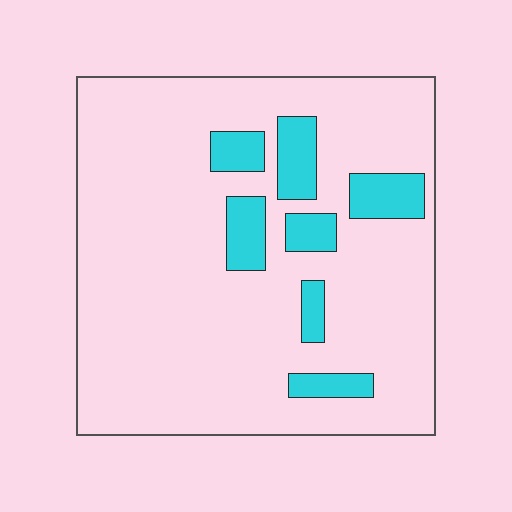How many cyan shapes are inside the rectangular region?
7.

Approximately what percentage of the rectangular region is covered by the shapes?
Approximately 15%.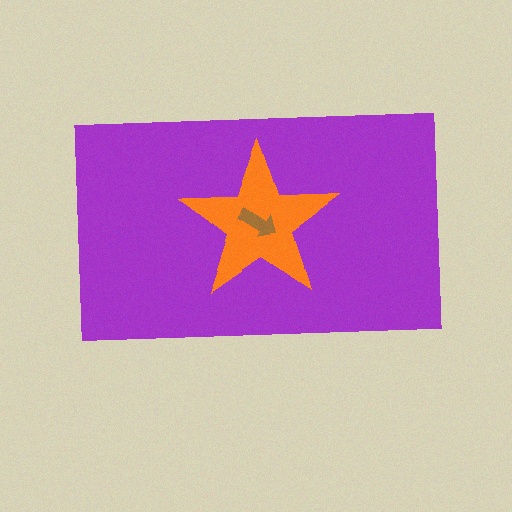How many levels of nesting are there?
3.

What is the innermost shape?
The brown arrow.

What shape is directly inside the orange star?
The brown arrow.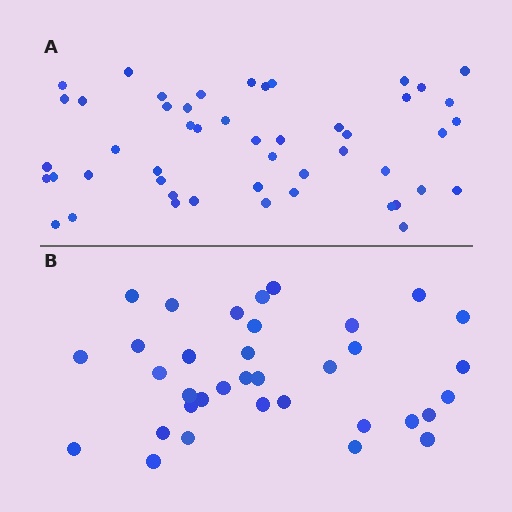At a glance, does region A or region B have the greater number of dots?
Region A (the top region) has more dots.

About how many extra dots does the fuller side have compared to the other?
Region A has approximately 15 more dots than region B.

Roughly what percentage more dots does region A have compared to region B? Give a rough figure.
About 40% more.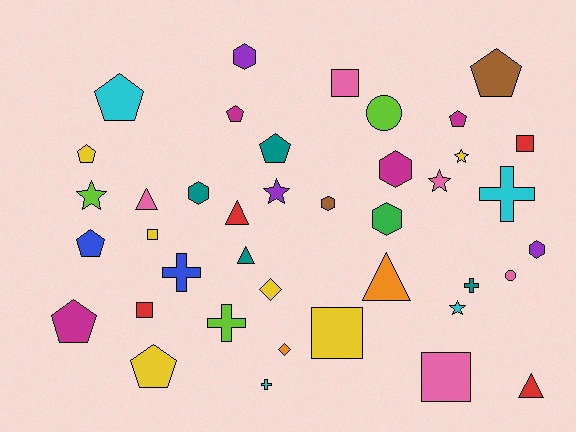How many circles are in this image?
There are 2 circles.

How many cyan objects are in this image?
There are 4 cyan objects.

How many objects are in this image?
There are 40 objects.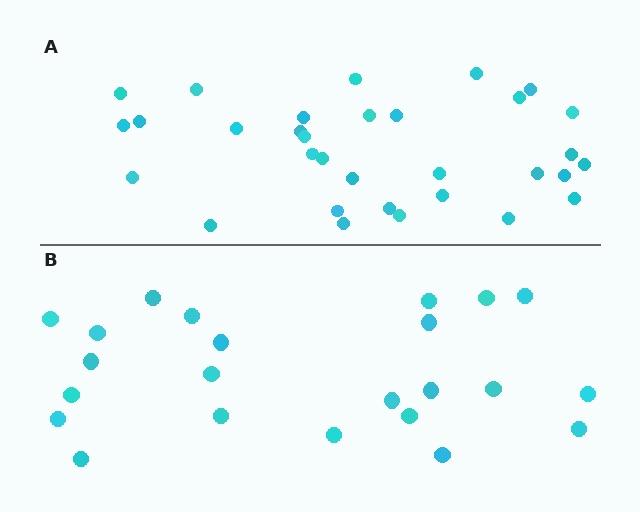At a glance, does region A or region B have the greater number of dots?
Region A (the top region) has more dots.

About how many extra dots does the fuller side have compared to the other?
Region A has roughly 8 or so more dots than region B.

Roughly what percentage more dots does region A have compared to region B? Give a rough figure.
About 40% more.